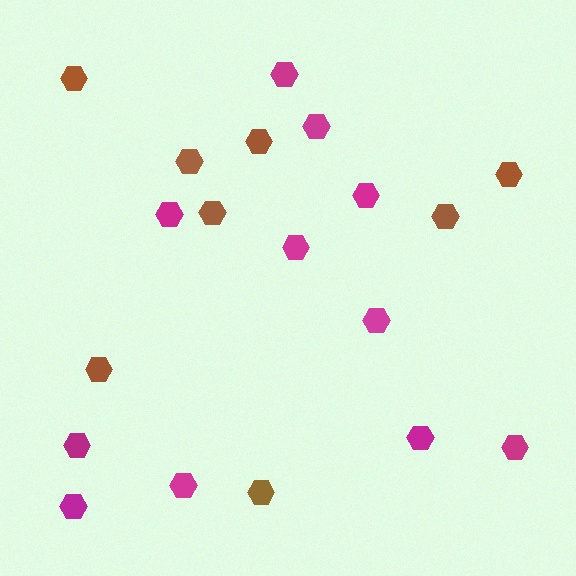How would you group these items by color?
There are 2 groups: one group of brown hexagons (8) and one group of magenta hexagons (11).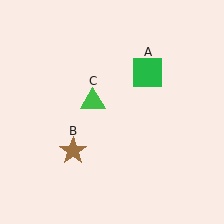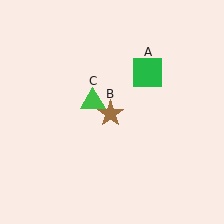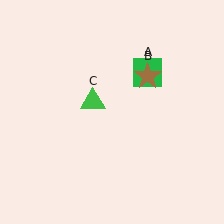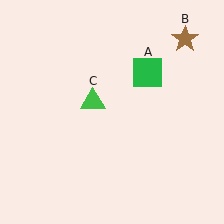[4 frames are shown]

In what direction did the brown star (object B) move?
The brown star (object B) moved up and to the right.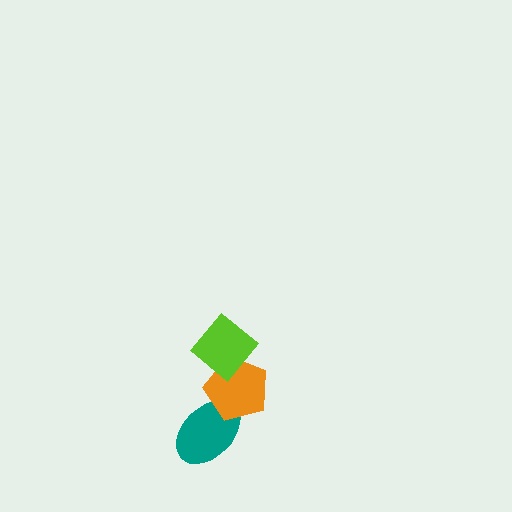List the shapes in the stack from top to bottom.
From top to bottom: the lime diamond, the orange pentagon, the teal ellipse.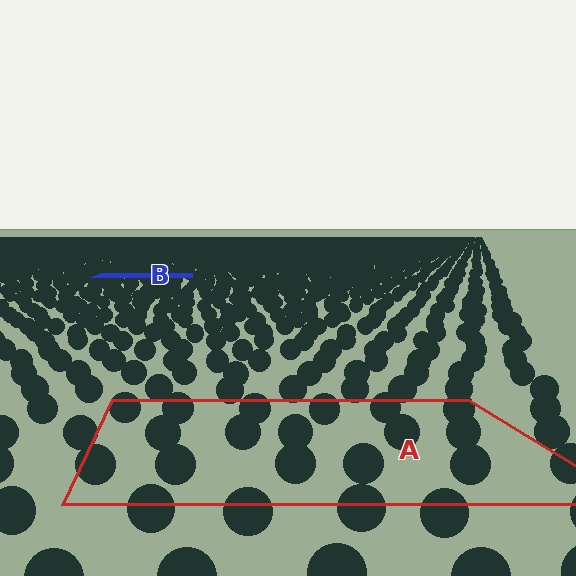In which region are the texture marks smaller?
The texture marks are smaller in region B, because it is farther away.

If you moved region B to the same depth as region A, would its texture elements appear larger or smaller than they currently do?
They would appear larger. At a closer depth, the same texture elements are projected at a bigger on-screen size.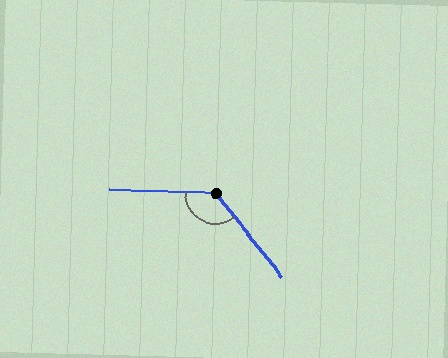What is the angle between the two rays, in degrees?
Approximately 130 degrees.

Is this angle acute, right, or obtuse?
It is obtuse.